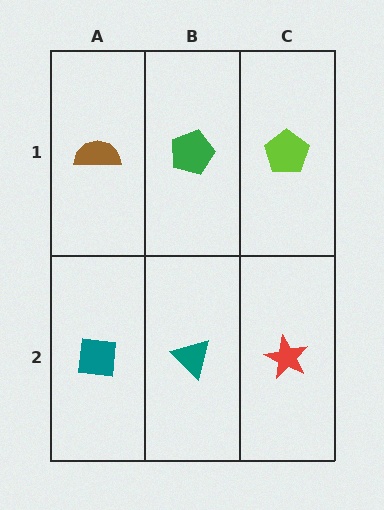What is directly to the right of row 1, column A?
A green pentagon.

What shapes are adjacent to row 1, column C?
A red star (row 2, column C), a green pentagon (row 1, column B).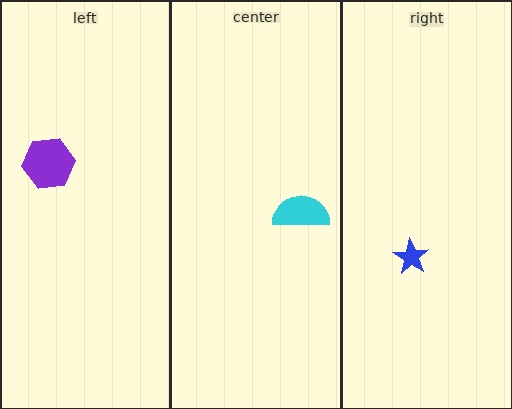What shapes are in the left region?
The purple hexagon.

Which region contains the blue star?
The right region.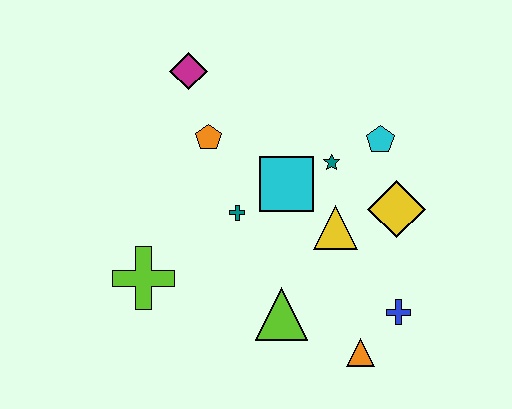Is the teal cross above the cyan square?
No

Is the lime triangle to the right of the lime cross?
Yes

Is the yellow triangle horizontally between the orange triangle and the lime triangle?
Yes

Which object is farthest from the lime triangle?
The magenta diamond is farthest from the lime triangle.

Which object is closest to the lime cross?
The teal cross is closest to the lime cross.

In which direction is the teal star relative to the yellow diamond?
The teal star is to the left of the yellow diamond.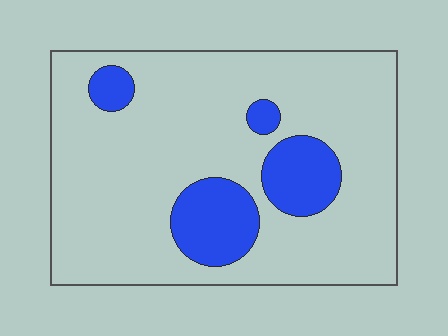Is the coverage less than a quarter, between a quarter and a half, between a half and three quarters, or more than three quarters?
Less than a quarter.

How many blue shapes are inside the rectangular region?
4.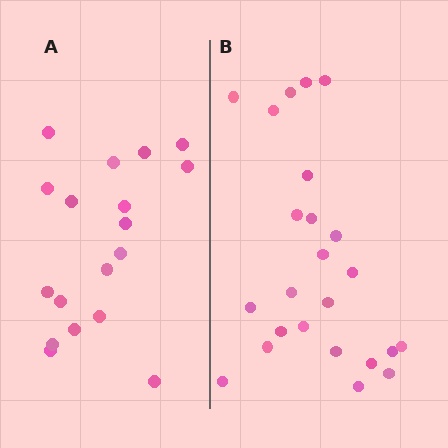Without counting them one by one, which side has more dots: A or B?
Region B (the right region) has more dots.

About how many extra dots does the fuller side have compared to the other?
Region B has about 6 more dots than region A.